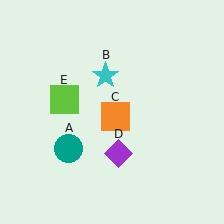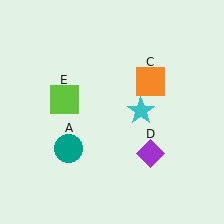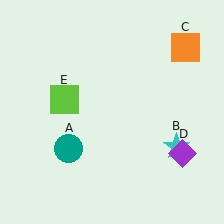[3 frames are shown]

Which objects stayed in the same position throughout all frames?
Teal circle (object A) and lime square (object E) remained stationary.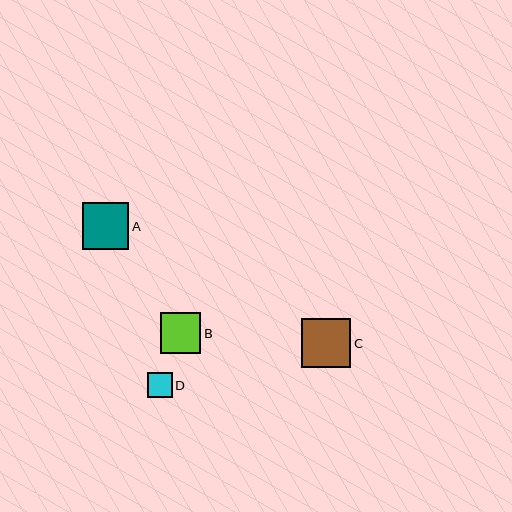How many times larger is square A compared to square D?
Square A is approximately 1.9 times the size of square D.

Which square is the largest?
Square C is the largest with a size of approximately 49 pixels.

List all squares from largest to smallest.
From largest to smallest: C, A, B, D.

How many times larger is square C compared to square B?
Square C is approximately 1.2 times the size of square B.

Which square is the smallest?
Square D is the smallest with a size of approximately 25 pixels.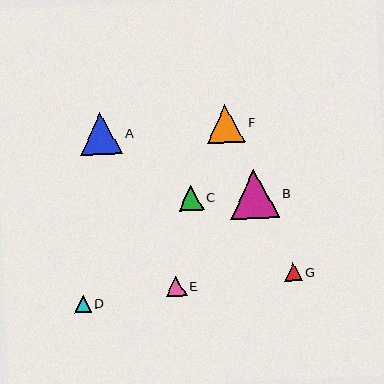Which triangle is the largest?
Triangle B is the largest with a size of approximately 49 pixels.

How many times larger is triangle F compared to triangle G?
Triangle F is approximately 2.1 times the size of triangle G.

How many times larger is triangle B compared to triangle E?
Triangle B is approximately 2.3 times the size of triangle E.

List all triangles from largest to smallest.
From largest to smallest: B, A, F, C, E, G, D.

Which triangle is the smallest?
Triangle D is the smallest with a size of approximately 16 pixels.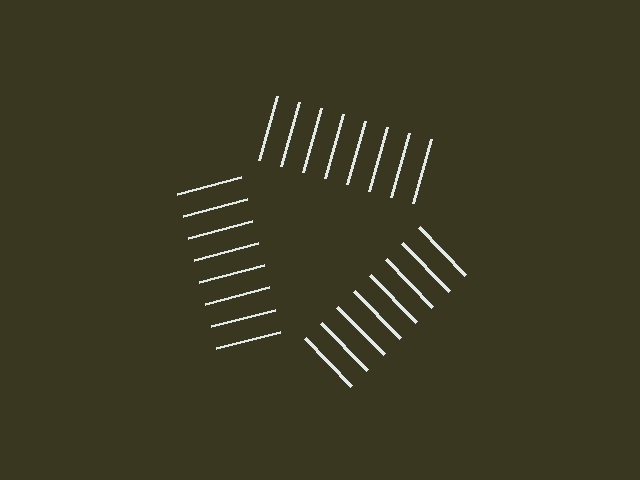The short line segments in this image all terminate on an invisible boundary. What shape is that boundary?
An illusory triangle — the line segments terminate on its edges but no continuous stroke is drawn.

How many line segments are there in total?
24 — 8 along each of the 3 edges.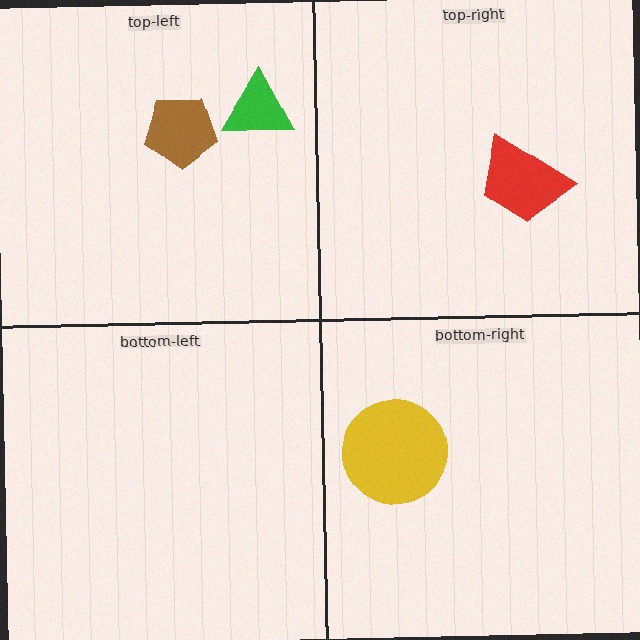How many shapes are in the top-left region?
2.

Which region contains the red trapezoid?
The top-right region.